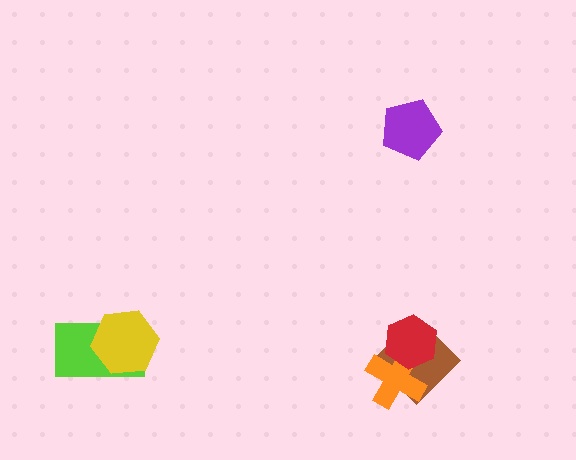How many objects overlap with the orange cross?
2 objects overlap with the orange cross.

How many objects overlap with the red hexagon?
2 objects overlap with the red hexagon.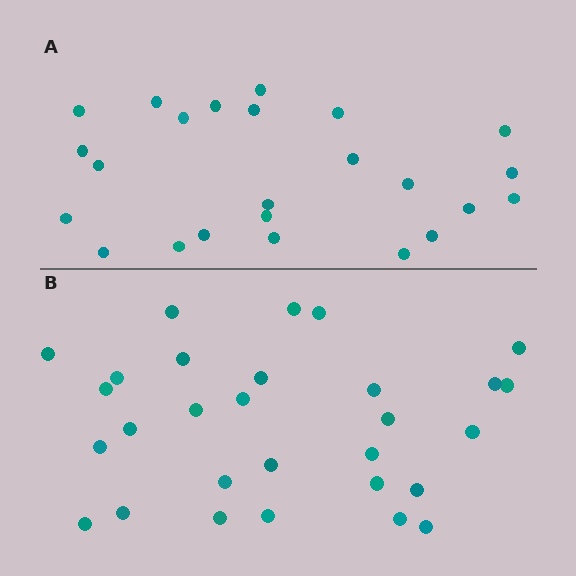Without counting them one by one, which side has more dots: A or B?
Region B (the bottom region) has more dots.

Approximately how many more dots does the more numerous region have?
Region B has about 5 more dots than region A.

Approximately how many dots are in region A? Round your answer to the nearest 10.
About 20 dots. (The exact count is 24, which rounds to 20.)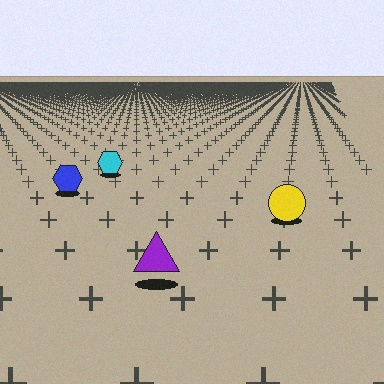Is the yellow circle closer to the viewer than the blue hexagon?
Yes. The yellow circle is closer — you can tell from the texture gradient: the ground texture is coarser near it.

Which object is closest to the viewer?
The purple triangle is closest. The texture marks near it are larger and more spread out.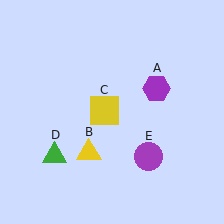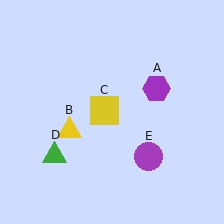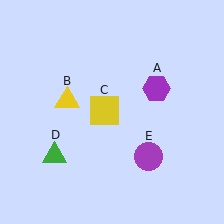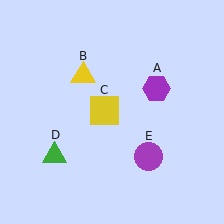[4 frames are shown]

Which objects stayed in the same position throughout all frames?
Purple hexagon (object A) and yellow square (object C) and green triangle (object D) and purple circle (object E) remained stationary.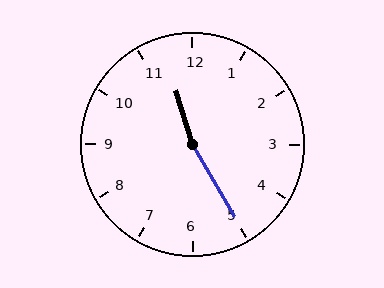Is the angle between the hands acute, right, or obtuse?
It is obtuse.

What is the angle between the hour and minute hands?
Approximately 168 degrees.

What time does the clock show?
11:25.